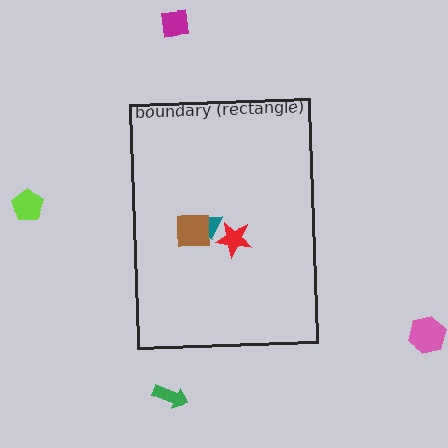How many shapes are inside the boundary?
3 inside, 4 outside.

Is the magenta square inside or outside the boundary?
Outside.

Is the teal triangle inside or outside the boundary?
Inside.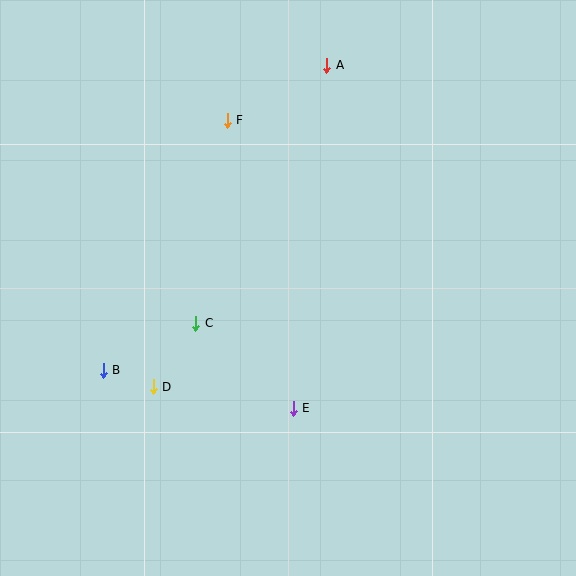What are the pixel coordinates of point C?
Point C is at (196, 323).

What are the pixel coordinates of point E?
Point E is at (293, 408).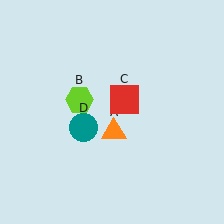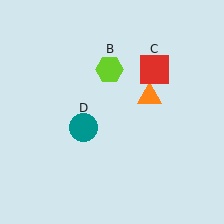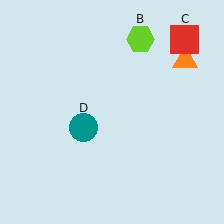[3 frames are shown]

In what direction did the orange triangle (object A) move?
The orange triangle (object A) moved up and to the right.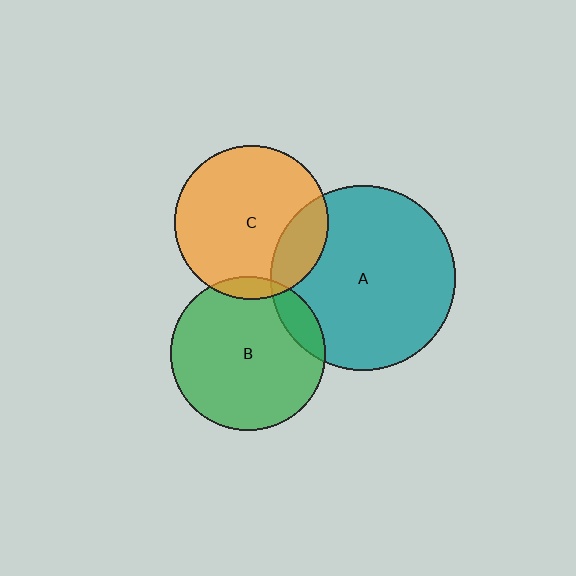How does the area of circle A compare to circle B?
Approximately 1.4 times.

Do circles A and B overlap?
Yes.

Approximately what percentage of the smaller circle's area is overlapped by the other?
Approximately 10%.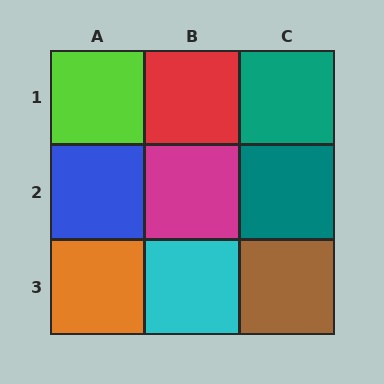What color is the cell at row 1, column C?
Teal.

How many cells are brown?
1 cell is brown.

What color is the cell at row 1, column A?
Lime.